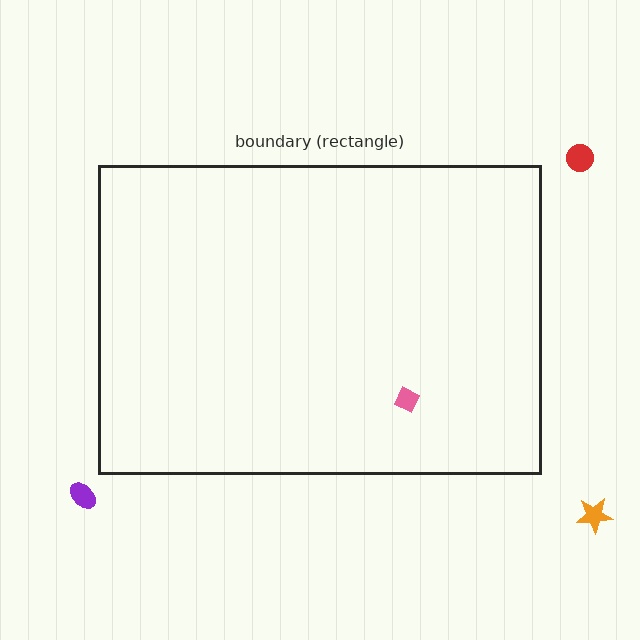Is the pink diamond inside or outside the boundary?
Inside.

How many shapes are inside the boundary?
1 inside, 3 outside.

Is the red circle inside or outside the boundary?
Outside.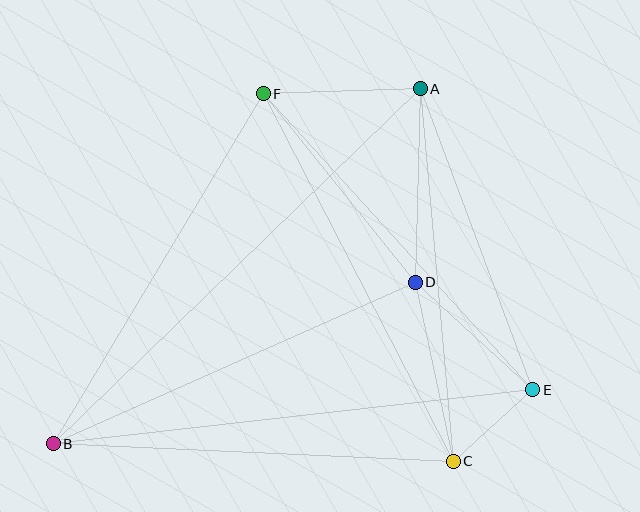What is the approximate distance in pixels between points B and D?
The distance between B and D is approximately 396 pixels.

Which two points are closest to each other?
Points C and E are closest to each other.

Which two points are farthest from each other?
Points A and B are farthest from each other.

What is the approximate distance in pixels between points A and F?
The distance between A and F is approximately 157 pixels.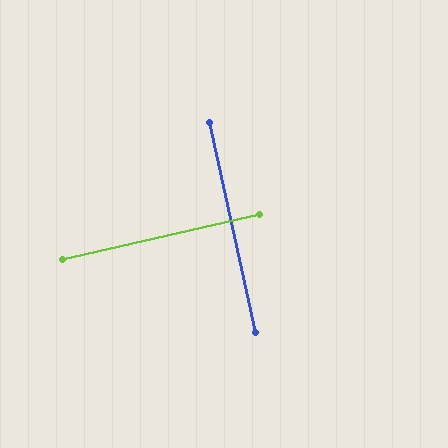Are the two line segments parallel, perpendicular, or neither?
Perpendicular — they meet at approximately 89°.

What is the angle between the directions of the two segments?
Approximately 89 degrees.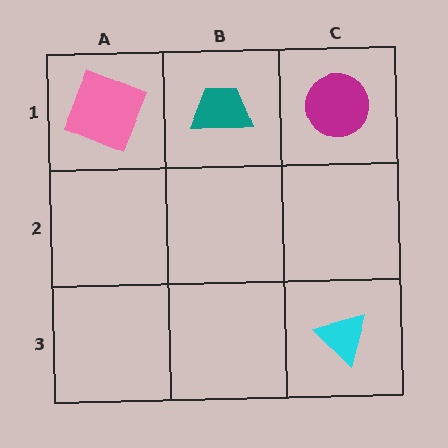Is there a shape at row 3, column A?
No, that cell is empty.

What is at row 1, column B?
A teal trapezoid.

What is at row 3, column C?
A cyan triangle.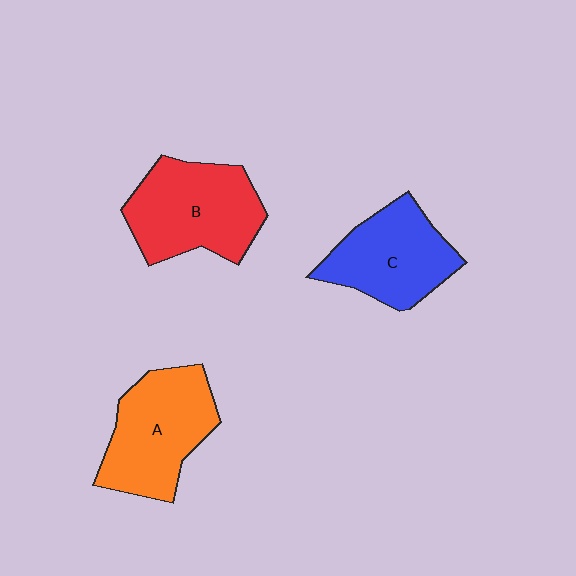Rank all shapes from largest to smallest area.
From largest to smallest: B (red), A (orange), C (blue).